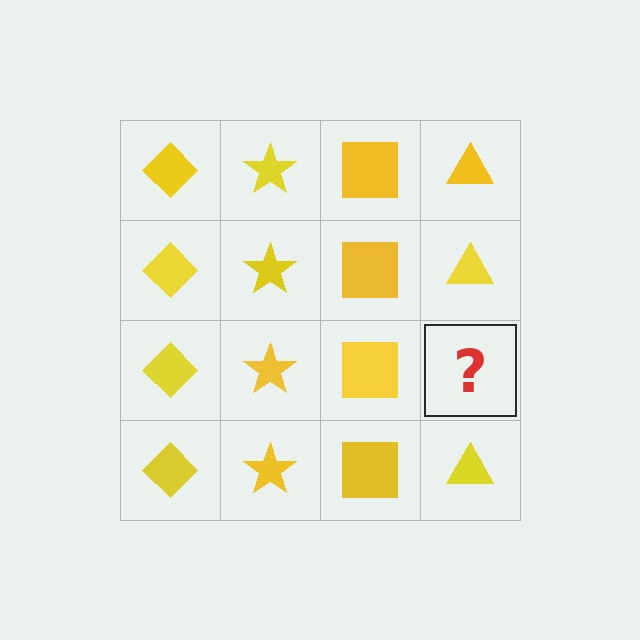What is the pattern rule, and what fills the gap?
The rule is that each column has a consistent shape. The gap should be filled with a yellow triangle.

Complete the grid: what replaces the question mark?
The question mark should be replaced with a yellow triangle.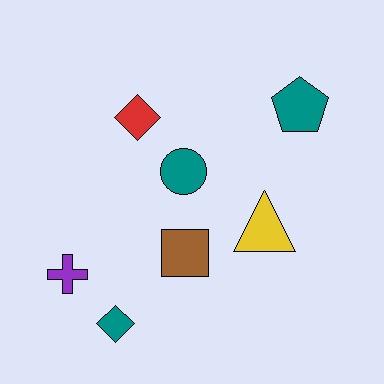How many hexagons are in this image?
There are no hexagons.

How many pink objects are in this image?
There are no pink objects.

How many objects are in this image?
There are 7 objects.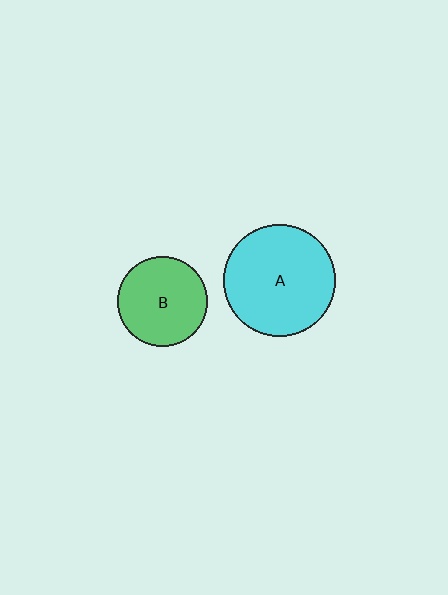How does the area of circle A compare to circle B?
Approximately 1.6 times.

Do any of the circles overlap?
No, none of the circles overlap.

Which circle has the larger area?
Circle A (cyan).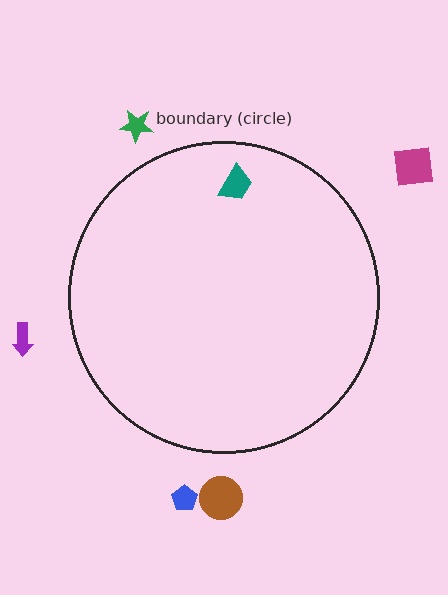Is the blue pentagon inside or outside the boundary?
Outside.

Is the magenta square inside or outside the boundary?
Outside.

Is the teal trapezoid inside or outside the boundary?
Inside.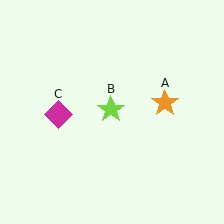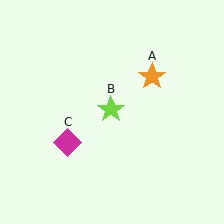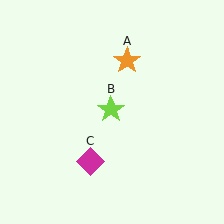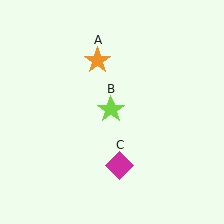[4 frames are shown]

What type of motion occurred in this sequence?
The orange star (object A), magenta diamond (object C) rotated counterclockwise around the center of the scene.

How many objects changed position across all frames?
2 objects changed position: orange star (object A), magenta diamond (object C).